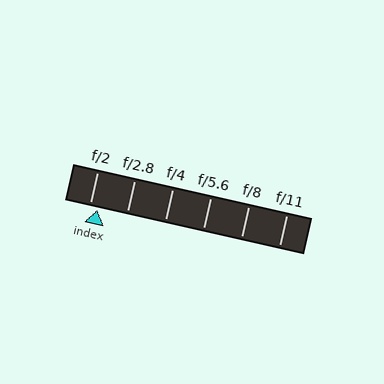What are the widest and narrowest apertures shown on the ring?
The widest aperture shown is f/2 and the narrowest is f/11.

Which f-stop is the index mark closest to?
The index mark is closest to f/2.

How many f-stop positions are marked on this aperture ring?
There are 6 f-stop positions marked.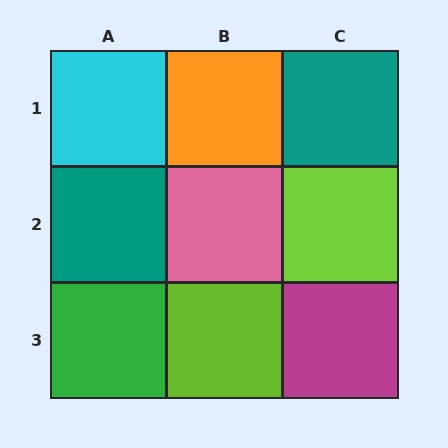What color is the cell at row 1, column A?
Cyan.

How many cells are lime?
2 cells are lime.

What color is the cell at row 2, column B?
Pink.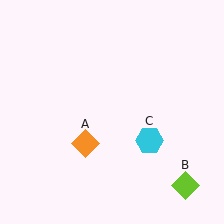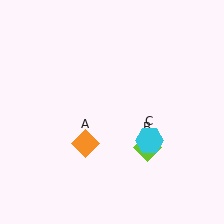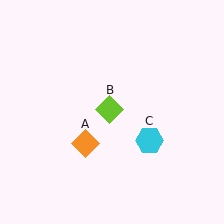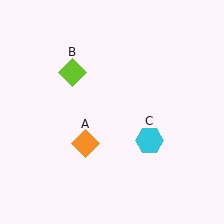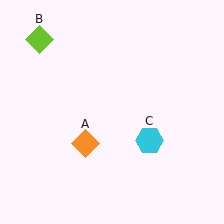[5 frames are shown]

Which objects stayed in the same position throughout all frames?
Orange diamond (object A) and cyan hexagon (object C) remained stationary.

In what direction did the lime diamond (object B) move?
The lime diamond (object B) moved up and to the left.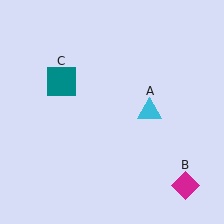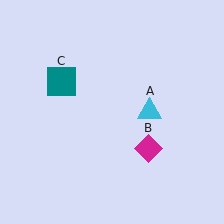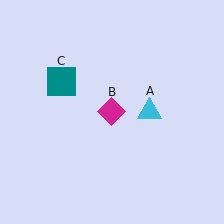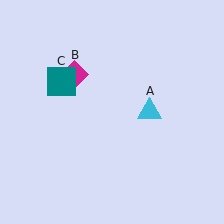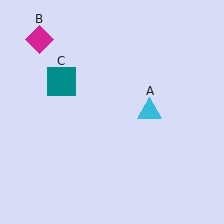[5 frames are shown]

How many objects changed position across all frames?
1 object changed position: magenta diamond (object B).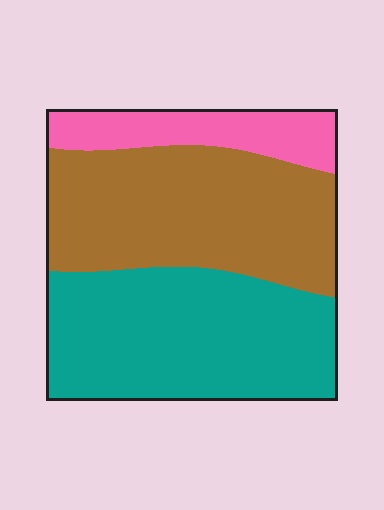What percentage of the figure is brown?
Brown covers about 40% of the figure.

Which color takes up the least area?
Pink, at roughly 15%.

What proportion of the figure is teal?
Teal covers about 45% of the figure.